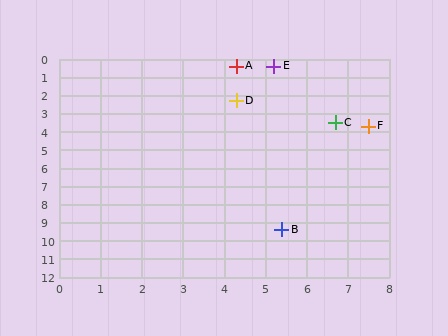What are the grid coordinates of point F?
Point F is at approximately (7.5, 3.7).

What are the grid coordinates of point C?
Point C is at approximately (6.7, 3.5).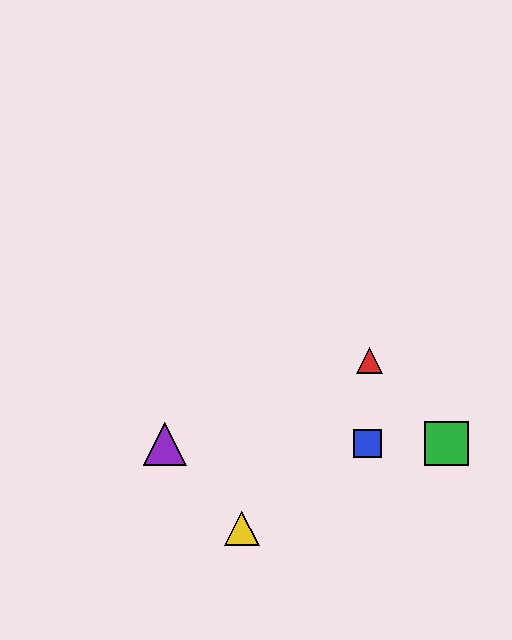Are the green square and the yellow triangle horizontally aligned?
No, the green square is at y≈444 and the yellow triangle is at y≈529.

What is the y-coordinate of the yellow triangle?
The yellow triangle is at y≈529.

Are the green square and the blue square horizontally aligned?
Yes, both are at y≈444.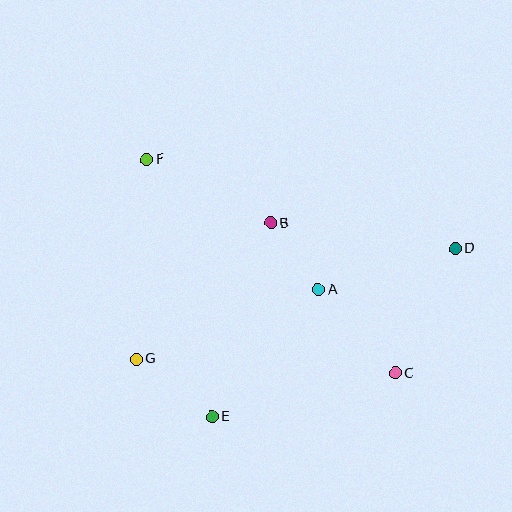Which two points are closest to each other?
Points A and B are closest to each other.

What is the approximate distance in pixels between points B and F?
The distance between B and F is approximately 139 pixels.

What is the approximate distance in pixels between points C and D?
The distance between C and D is approximately 138 pixels.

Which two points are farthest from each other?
Points D and G are farthest from each other.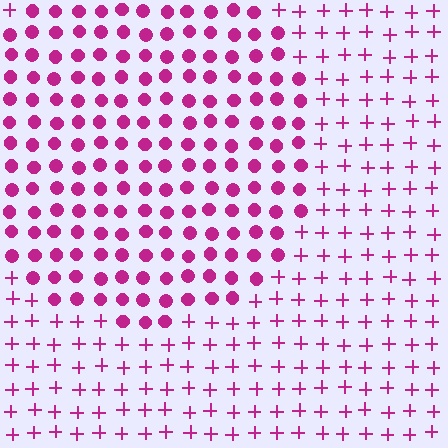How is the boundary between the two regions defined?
The boundary is defined by a change in element shape: circles inside vs. plus signs outside. All elements share the same color and spacing.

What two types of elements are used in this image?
The image uses circles inside the circle region and plus signs outside it.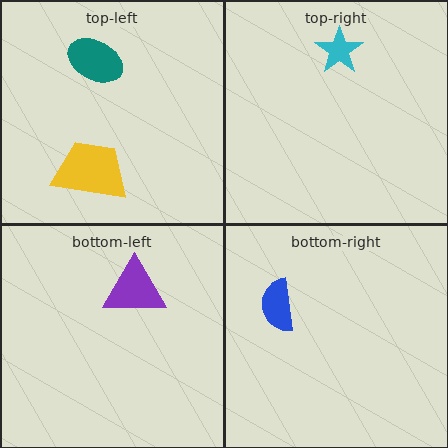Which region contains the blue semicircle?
The bottom-right region.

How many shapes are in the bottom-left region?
1.